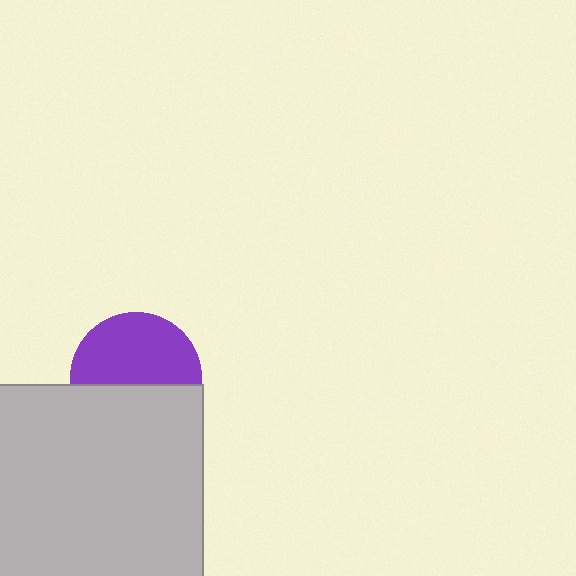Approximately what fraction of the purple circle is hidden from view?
Roughly 45% of the purple circle is hidden behind the light gray rectangle.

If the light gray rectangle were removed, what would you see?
You would see the complete purple circle.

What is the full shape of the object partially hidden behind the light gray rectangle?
The partially hidden object is a purple circle.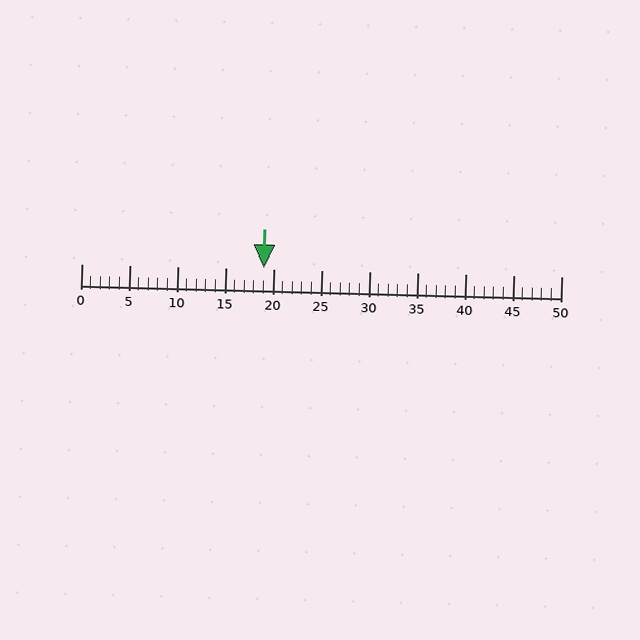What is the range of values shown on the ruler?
The ruler shows values from 0 to 50.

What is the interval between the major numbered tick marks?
The major tick marks are spaced 5 units apart.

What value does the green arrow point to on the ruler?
The green arrow points to approximately 19.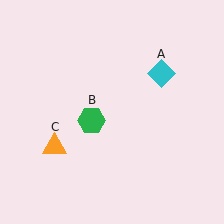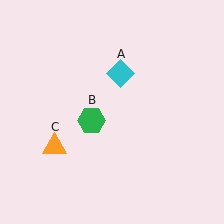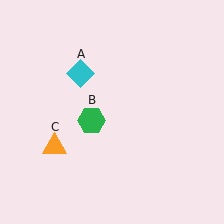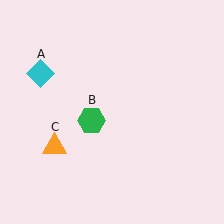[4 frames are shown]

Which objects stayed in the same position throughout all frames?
Green hexagon (object B) and orange triangle (object C) remained stationary.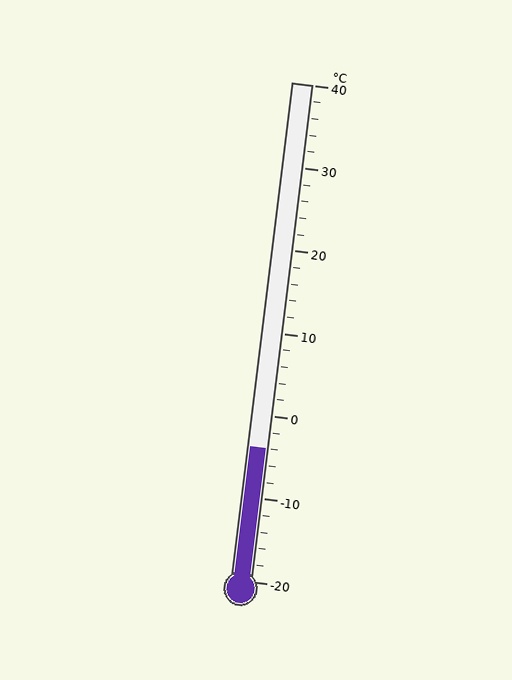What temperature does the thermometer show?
The thermometer shows approximately -4°C.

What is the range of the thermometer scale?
The thermometer scale ranges from -20°C to 40°C.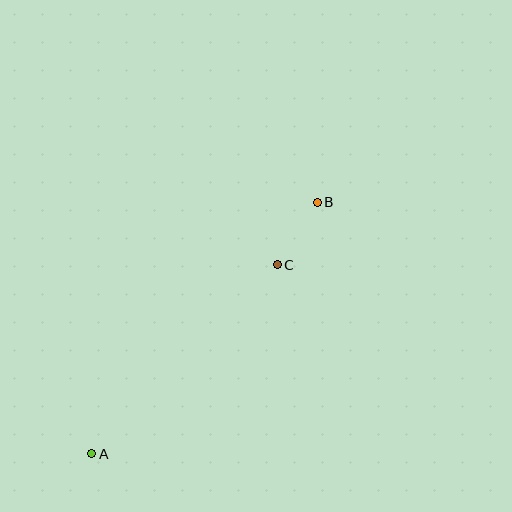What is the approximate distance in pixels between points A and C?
The distance between A and C is approximately 265 pixels.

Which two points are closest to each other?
Points B and C are closest to each other.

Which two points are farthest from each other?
Points A and B are farthest from each other.